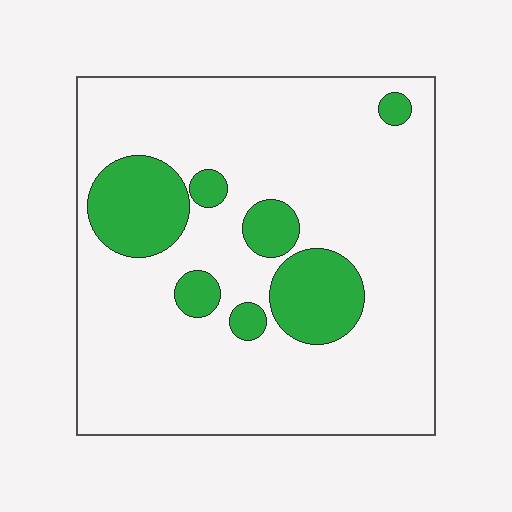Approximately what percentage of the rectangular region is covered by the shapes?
Approximately 20%.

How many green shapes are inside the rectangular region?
7.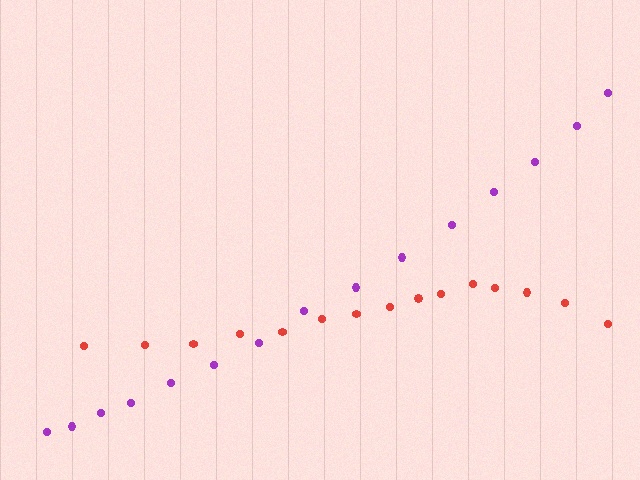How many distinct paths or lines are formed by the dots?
There are 2 distinct paths.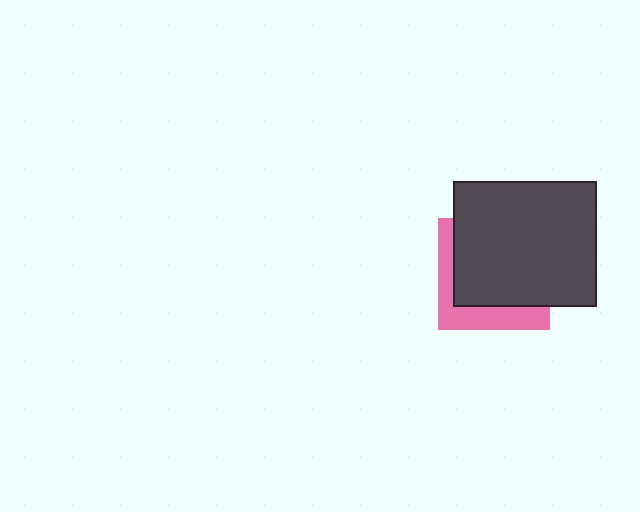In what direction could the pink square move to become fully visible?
The pink square could move toward the lower-left. That would shift it out from behind the dark gray rectangle entirely.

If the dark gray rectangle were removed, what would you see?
You would see the complete pink square.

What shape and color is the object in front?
The object in front is a dark gray rectangle.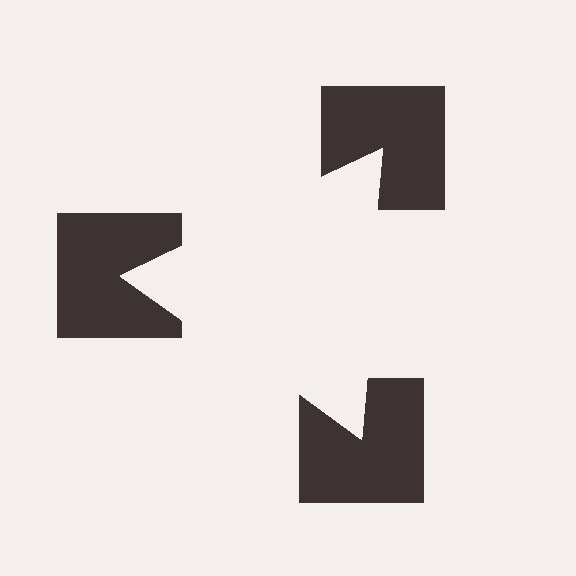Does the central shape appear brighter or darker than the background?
It typically appears slightly brighter than the background, even though no actual brightness change is drawn.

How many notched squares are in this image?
There are 3 — one at each vertex of the illusory triangle.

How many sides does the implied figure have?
3 sides.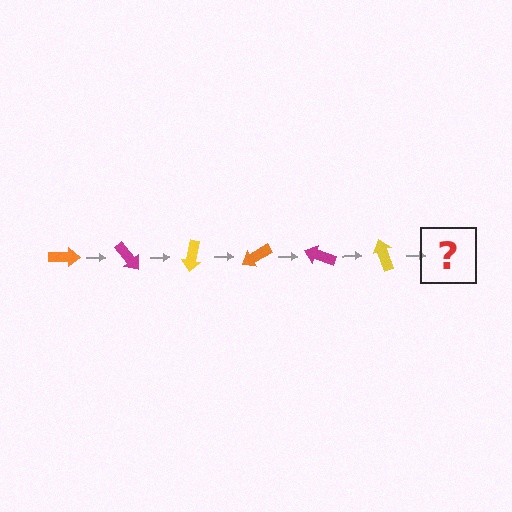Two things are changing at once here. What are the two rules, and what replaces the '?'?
The two rules are that it rotates 50 degrees each step and the color cycles through orange, magenta, and yellow. The '?' should be an orange arrow, rotated 300 degrees from the start.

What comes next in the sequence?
The next element should be an orange arrow, rotated 300 degrees from the start.